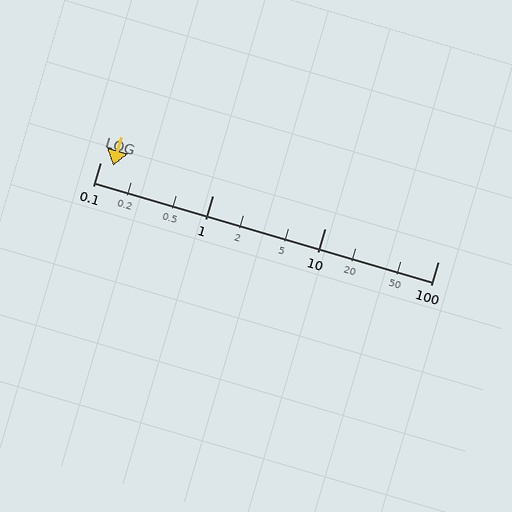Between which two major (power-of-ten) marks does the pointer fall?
The pointer is between 0.1 and 1.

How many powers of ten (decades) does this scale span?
The scale spans 3 decades, from 0.1 to 100.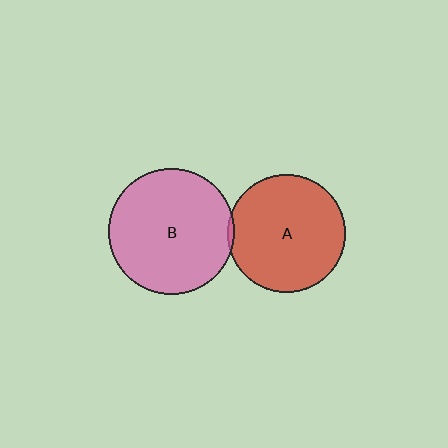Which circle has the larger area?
Circle B (pink).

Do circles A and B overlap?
Yes.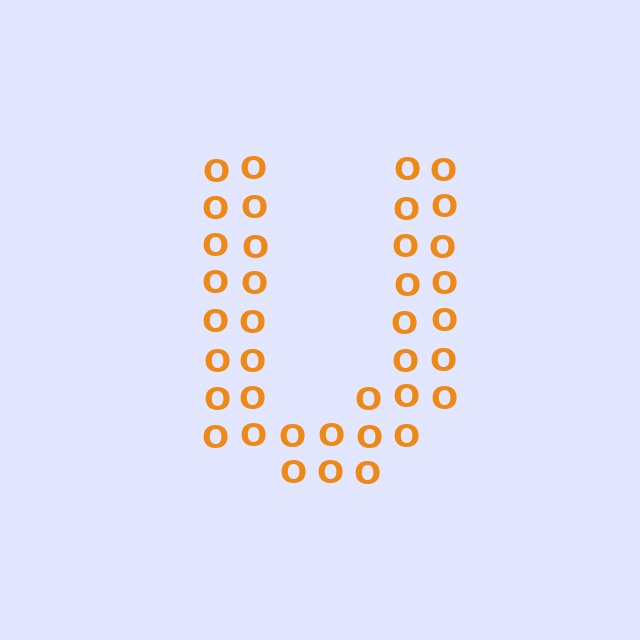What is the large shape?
The large shape is the letter U.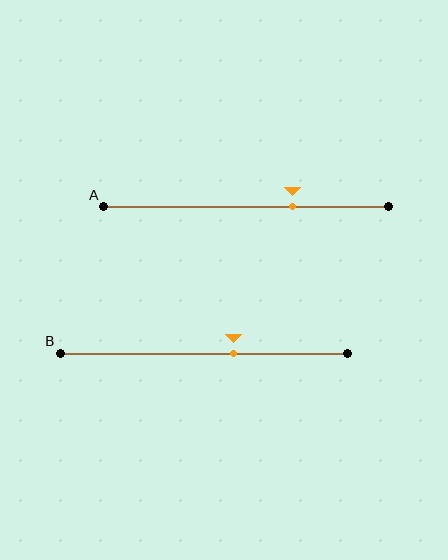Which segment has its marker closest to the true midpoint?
Segment B has its marker closest to the true midpoint.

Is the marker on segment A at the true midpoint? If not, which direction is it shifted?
No, the marker on segment A is shifted to the right by about 17% of the segment length.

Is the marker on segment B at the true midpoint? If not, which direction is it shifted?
No, the marker on segment B is shifted to the right by about 10% of the segment length.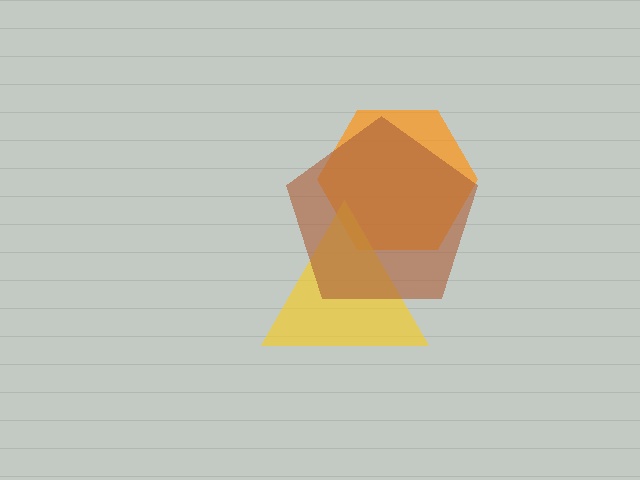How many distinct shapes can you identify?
There are 3 distinct shapes: an orange hexagon, a yellow triangle, a brown pentagon.